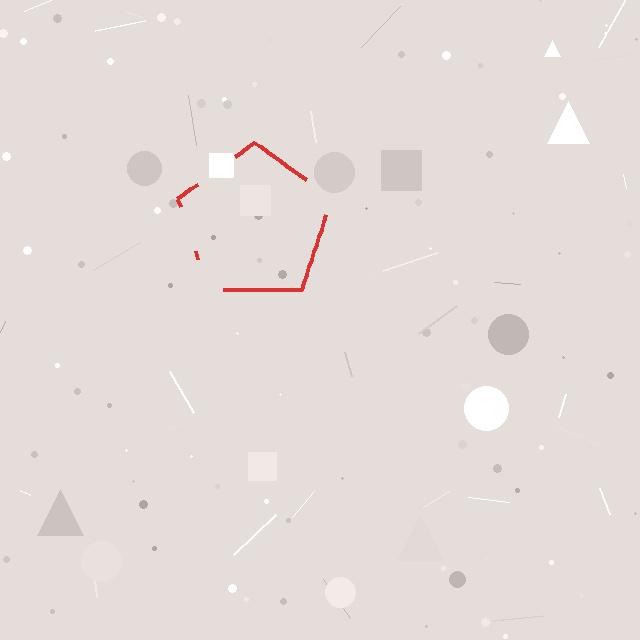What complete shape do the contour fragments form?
The contour fragments form a pentagon.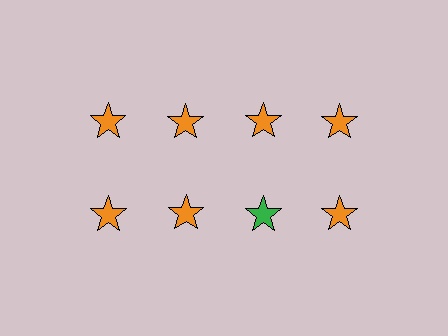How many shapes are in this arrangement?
There are 8 shapes arranged in a grid pattern.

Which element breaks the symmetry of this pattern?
The green star in the second row, center column breaks the symmetry. All other shapes are orange stars.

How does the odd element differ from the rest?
It has a different color: green instead of orange.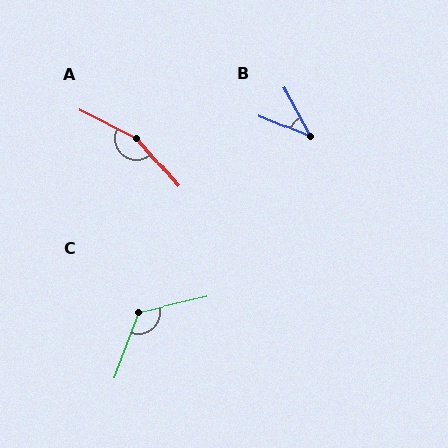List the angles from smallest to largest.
B (39°), C (123°), A (158°).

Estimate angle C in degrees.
Approximately 123 degrees.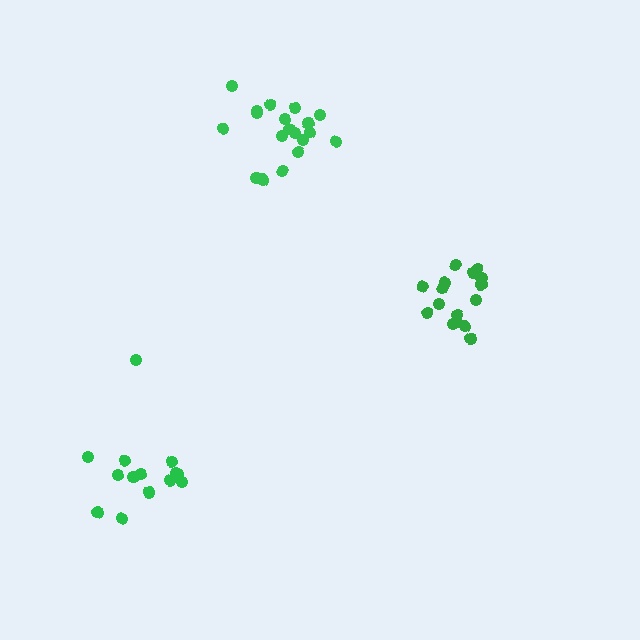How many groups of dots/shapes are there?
There are 3 groups.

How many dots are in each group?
Group 1: 19 dots, Group 2: 14 dots, Group 3: 16 dots (49 total).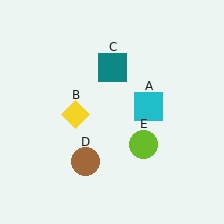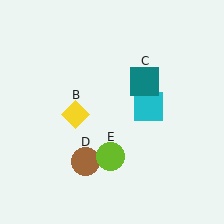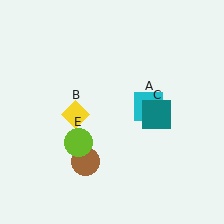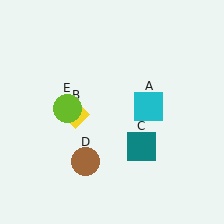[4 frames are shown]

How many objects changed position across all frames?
2 objects changed position: teal square (object C), lime circle (object E).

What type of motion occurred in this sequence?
The teal square (object C), lime circle (object E) rotated clockwise around the center of the scene.